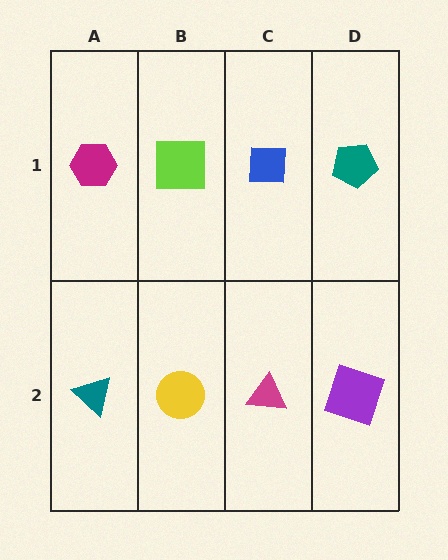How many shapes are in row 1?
4 shapes.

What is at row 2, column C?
A magenta triangle.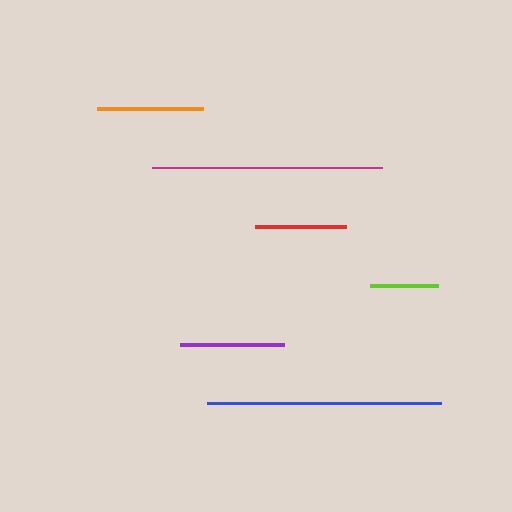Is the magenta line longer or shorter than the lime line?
The magenta line is longer than the lime line.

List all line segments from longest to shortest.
From longest to shortest: blue, magenta, orange, purple, red, lime.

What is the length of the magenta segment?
The magenta segment is approximately 231 pixels long.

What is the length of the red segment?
The red segment is approximately 90 pixels long.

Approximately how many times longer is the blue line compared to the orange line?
The blue line is approximately 2.2 times the length of the orange line.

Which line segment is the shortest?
The lime line is the shortest at approximately 67 pixels.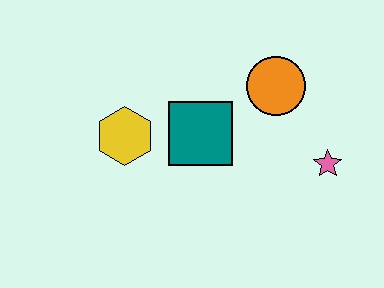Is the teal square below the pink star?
No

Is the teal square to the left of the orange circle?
Yes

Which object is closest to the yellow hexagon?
The teal square is closest to the yellow hexagon.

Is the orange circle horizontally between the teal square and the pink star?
Yes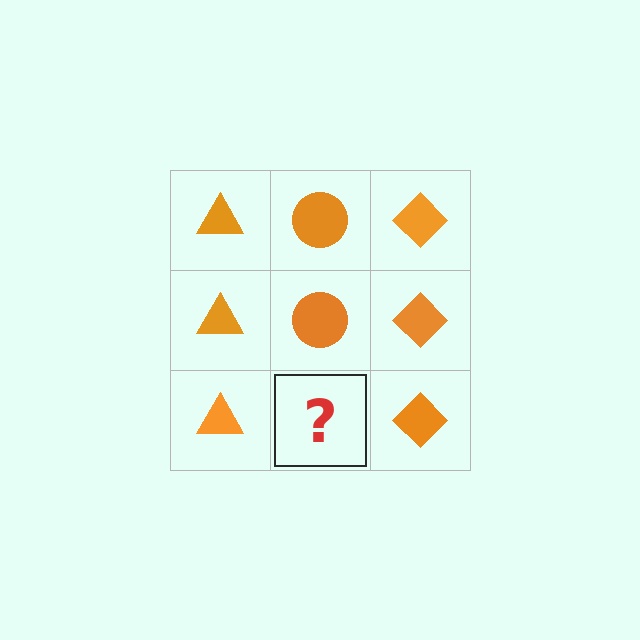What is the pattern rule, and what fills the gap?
The rule is that each column has a consistent shape. The gap should be filled with an orange circle.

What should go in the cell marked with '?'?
The missing cell should contain an orange circle.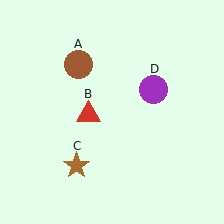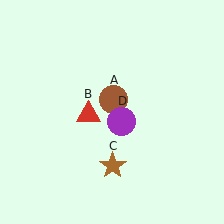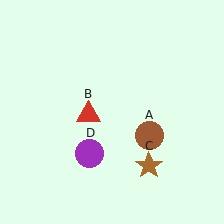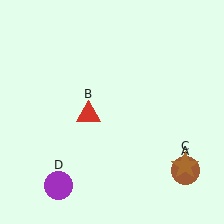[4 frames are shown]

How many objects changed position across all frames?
3 objects changed position: brown circle (object A), brown star (object C), purple circle (object D).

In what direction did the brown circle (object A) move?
The brown circle (object A) moved down and to the right.